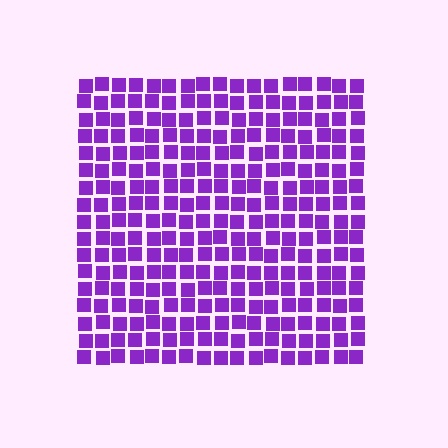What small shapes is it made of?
It is made of small squares.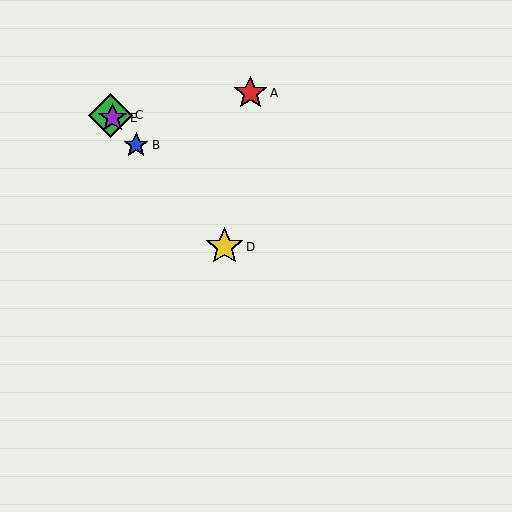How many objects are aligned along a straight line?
4 objects (B, C, D, E) are aligned along a straight line.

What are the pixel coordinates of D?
Object D is at (224, 247).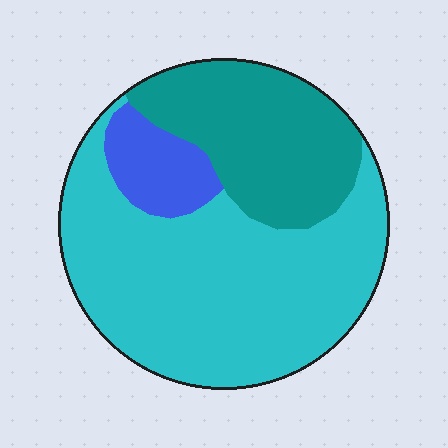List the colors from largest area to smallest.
From largest to smallest: cyan, teal, blue.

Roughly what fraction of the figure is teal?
Teal covers roughly 30% of the figure.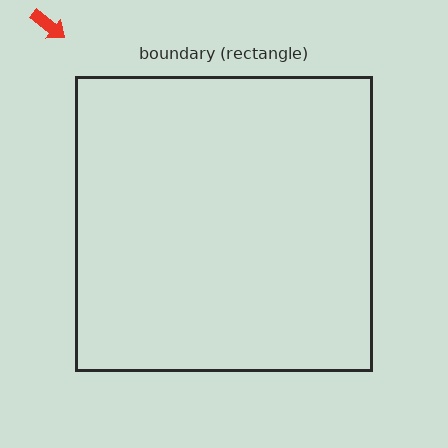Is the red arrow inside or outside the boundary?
Outside.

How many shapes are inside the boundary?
0 inside, 1 outside.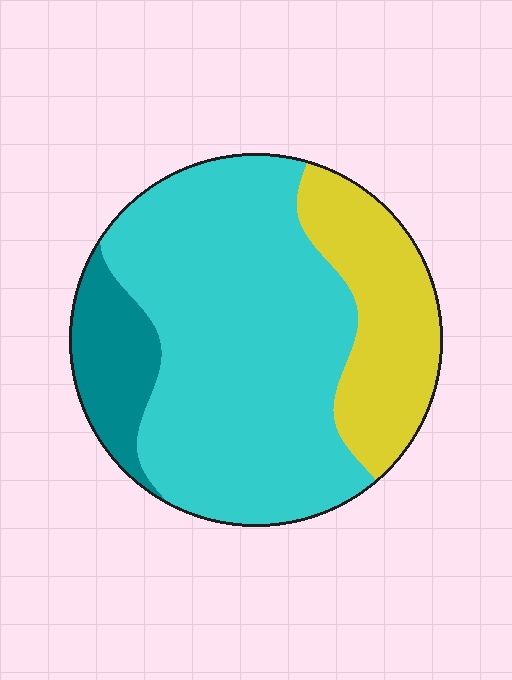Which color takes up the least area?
Teal, at roughly 10%.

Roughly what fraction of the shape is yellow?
Yellow takes up about one quarter (1/4) of the shape.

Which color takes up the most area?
Cyan, at roughly 65%.